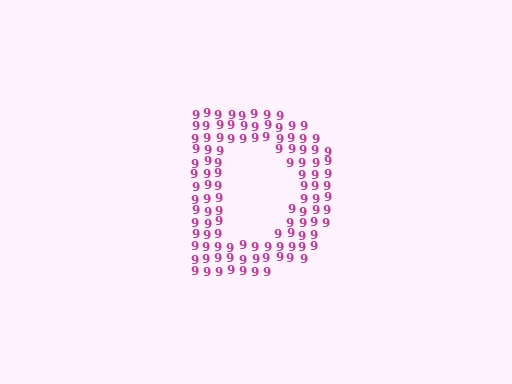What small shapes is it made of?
It is made of small digit 9's.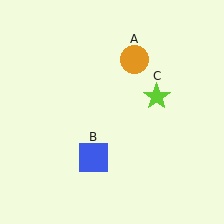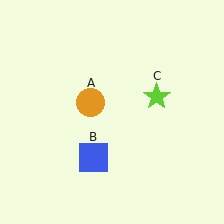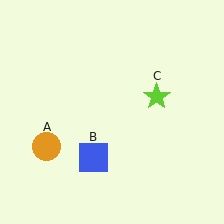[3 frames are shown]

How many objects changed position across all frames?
1 object changed position: orange circle (object A).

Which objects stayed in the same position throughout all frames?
Blue square (object B) and lime star (object C) remained stationary.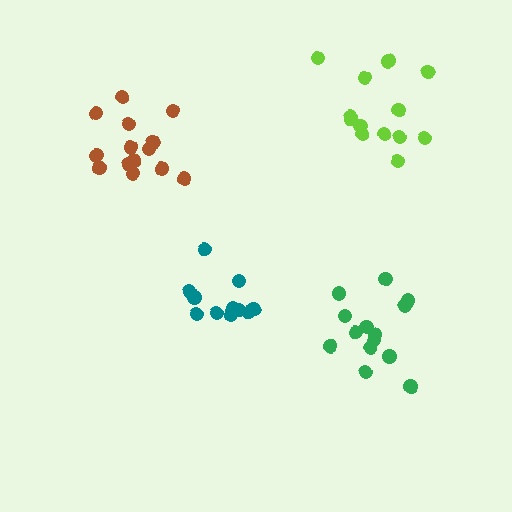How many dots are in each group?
Group 1: 13 dots, Group 2: 14 dots, Group 3: 14 dots, Group 4: 11 dots (52 total).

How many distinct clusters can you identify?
There are 4 distinct clusters.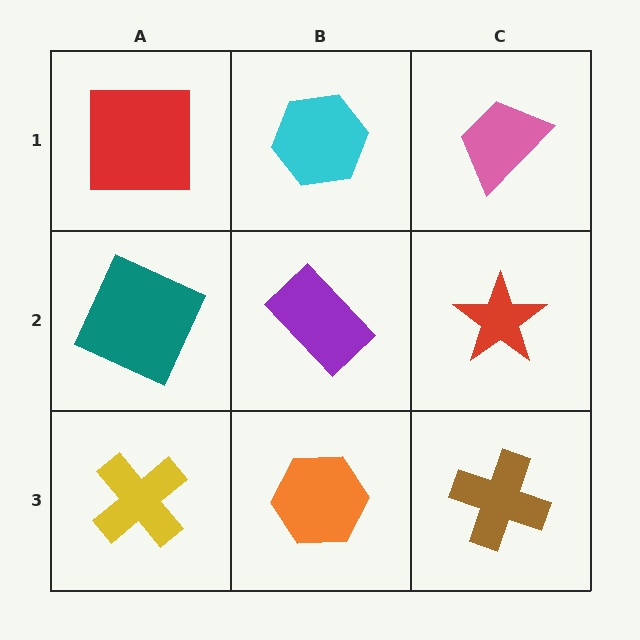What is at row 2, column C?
A red star.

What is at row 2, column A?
A teal square.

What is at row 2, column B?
A purple rectangle.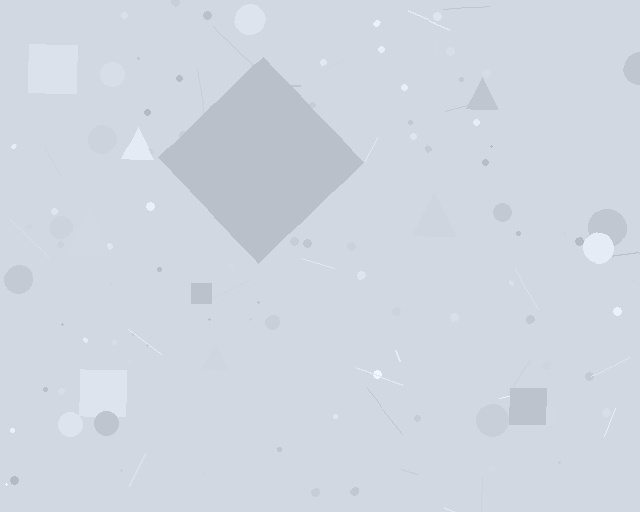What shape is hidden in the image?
A diamond is hidden in the image.